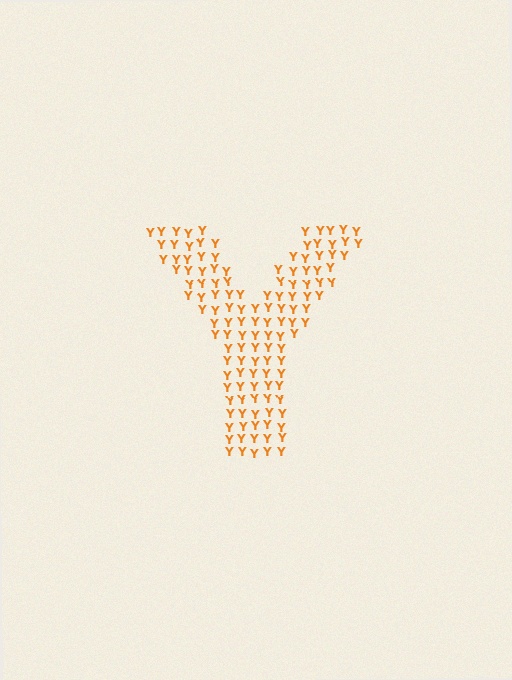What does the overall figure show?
The overall figure shows the letter Y.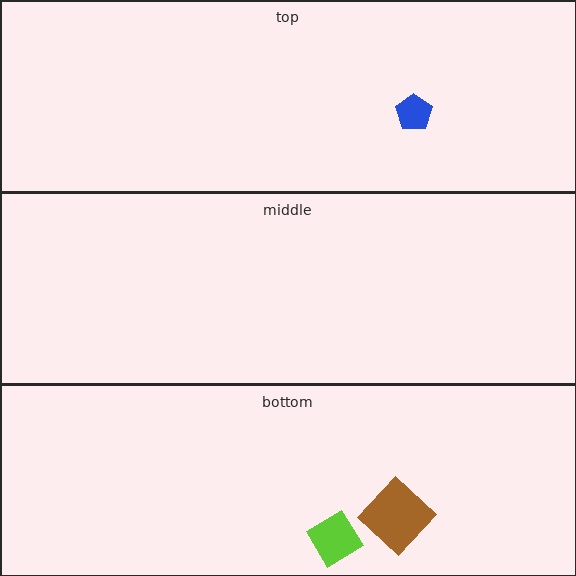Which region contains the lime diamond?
The bottom region.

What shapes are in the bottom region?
The brown diamond, the lime diamond.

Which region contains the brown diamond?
The bottom region.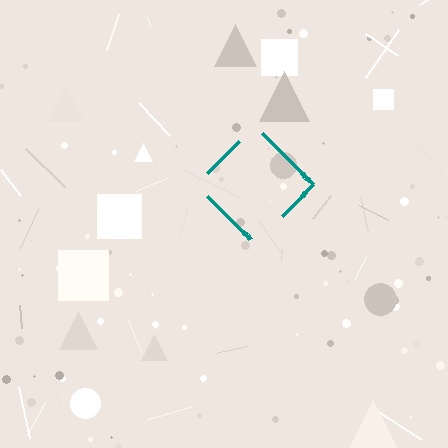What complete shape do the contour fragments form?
The contour fragments form a diamond.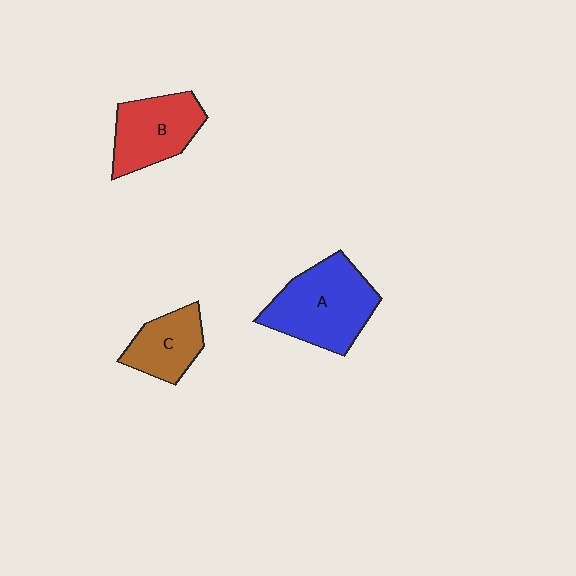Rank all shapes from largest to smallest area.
From largest to smallest: A (blue), B (red), C (brown).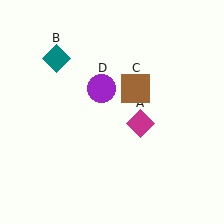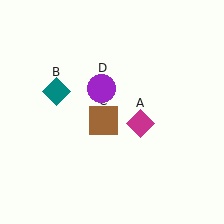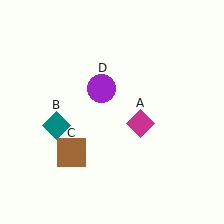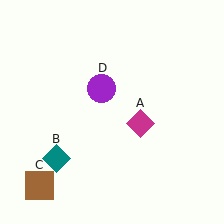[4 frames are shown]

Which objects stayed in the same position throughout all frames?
Magenta diamond (object A) and purple circle (object D) remained stationary.